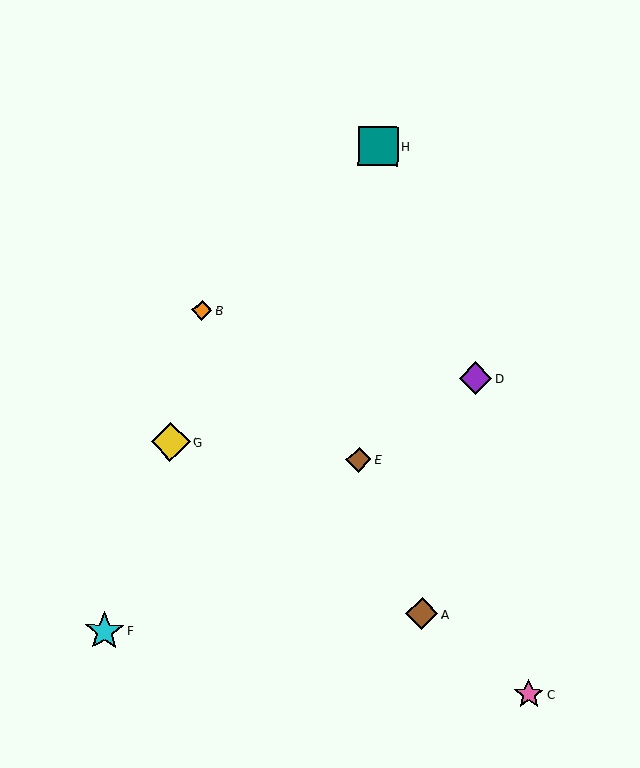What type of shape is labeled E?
Shape E is a brown diamond.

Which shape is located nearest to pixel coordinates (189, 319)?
The orange diamond (labeled B) at (202, 310) is nearest to that location.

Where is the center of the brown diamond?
The center of the brown diamond is at (359, 460).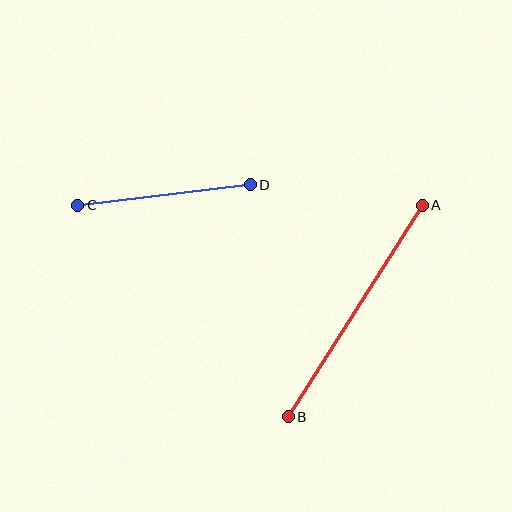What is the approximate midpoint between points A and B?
The midpoint is at approximately (355, 311) pixels.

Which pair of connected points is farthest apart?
Points A and B are farthest apart.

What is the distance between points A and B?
The distance is approximately 250 pixels.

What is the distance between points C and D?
The distance is approximately 174 pixels.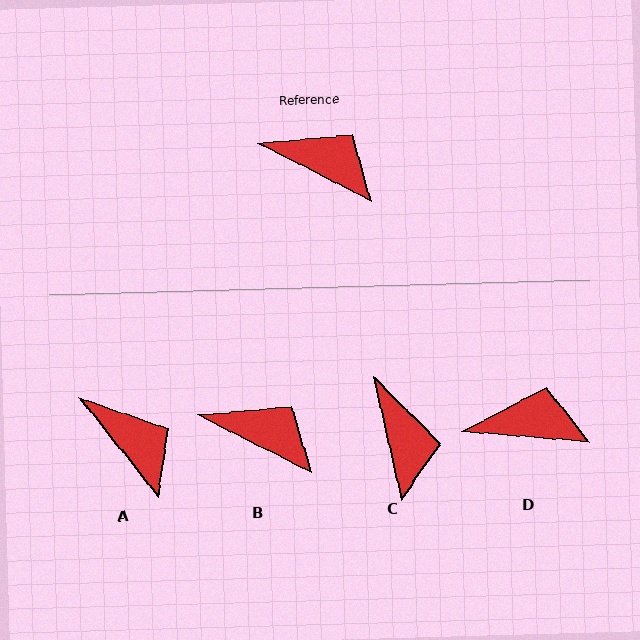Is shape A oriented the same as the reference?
No, it is off by about 25 degrees.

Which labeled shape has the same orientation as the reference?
B.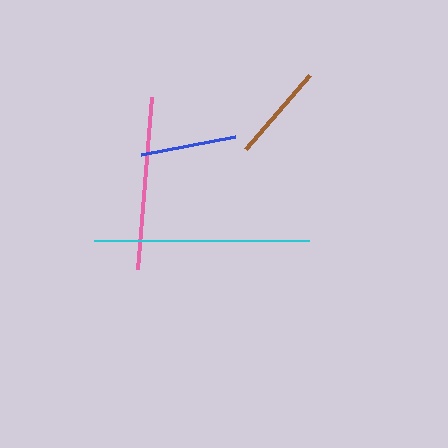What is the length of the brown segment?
The brown segment is approximately 98 pixels long.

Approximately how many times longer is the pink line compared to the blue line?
The pink line is approximately 1.8 times the length of the blue line.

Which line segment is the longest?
The cyan line is the longest at approximately 215 pixels.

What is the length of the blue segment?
The blue segment is approximately 95 pixels long.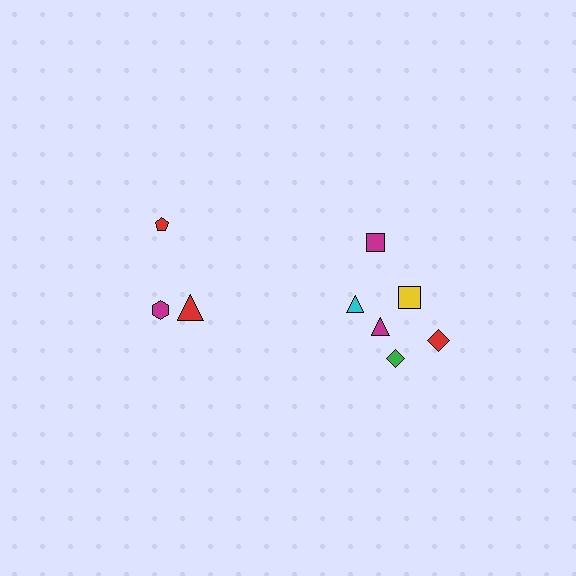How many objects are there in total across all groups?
There are 9 objects.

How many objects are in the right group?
There are 6 objects.